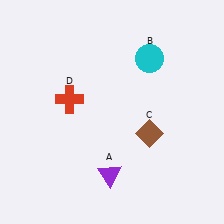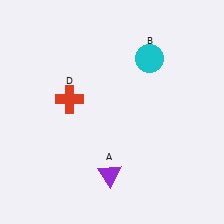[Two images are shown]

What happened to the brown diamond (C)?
The brown diamond (C) was removed in Image 2. It was in the bottom-right area of Image 1.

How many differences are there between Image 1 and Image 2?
There is 1 difference between the two images.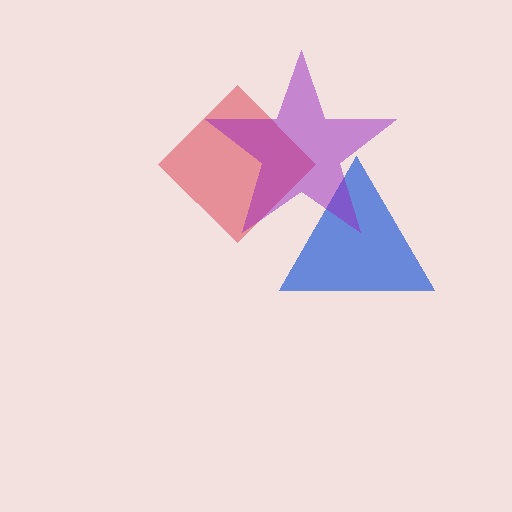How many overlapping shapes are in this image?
There are 3 overlapping shapes in the image.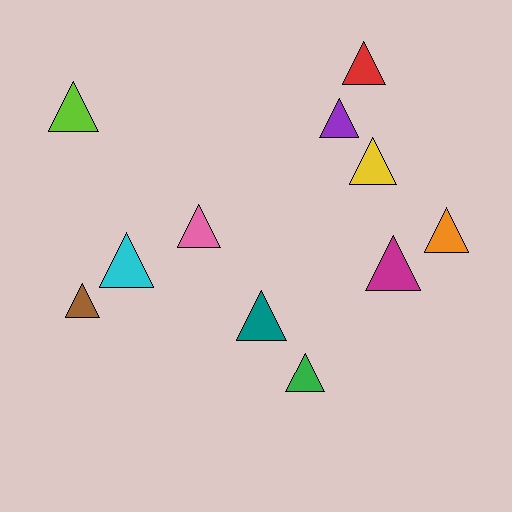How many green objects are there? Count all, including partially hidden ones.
There is 1 green object.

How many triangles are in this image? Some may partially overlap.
There are 11 triangles.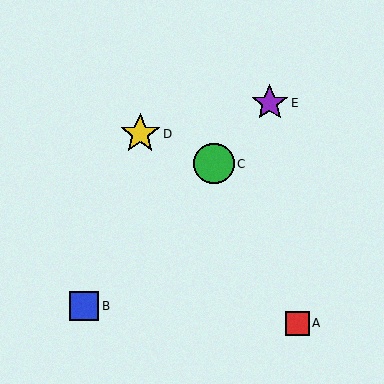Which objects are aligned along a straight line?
Objects B, C, E are aligned along a straight line.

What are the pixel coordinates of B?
Object B is at (84, 306).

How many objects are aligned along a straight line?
3 objects (B, C, E) are aligned along a straight line.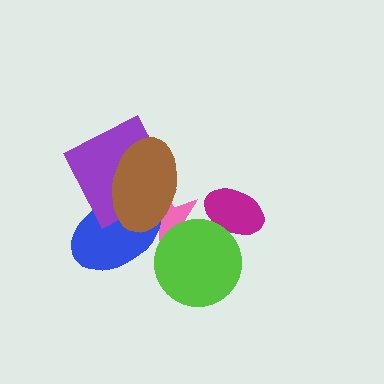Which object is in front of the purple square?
The brown ellipse is in front of the purple square.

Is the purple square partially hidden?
Yes, it is partially covered by another shape.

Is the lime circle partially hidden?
No, no other shape covers it.